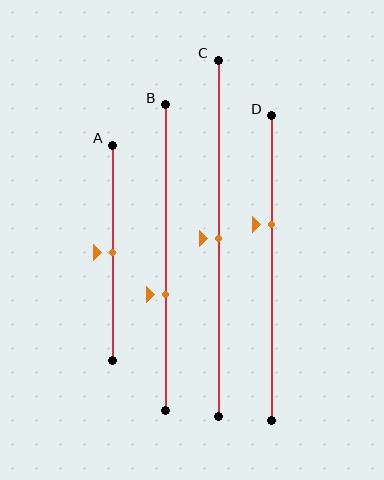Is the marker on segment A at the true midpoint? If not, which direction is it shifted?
Yes, the marker on segment A is at the true midpoint.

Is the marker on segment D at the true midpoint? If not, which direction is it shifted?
No, the marker on segment D is shifted upward by about 14% of the segment length.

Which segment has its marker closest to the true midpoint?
Segment A has its marker closest to the true midpoint.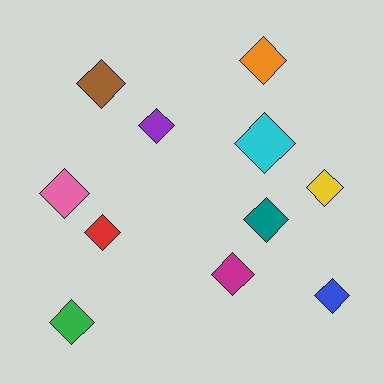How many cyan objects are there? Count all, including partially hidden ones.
There is 1 cyan object.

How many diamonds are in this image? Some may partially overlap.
There are 11 diamonds.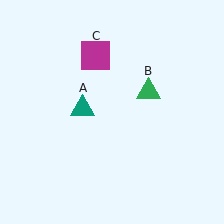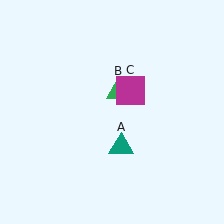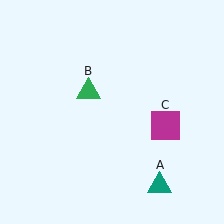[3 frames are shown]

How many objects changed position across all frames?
3 objects changed position: teal triangle (object A), green triangle (object B), magenta square (object C).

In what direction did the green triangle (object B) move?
The green triangle (object B) moved left.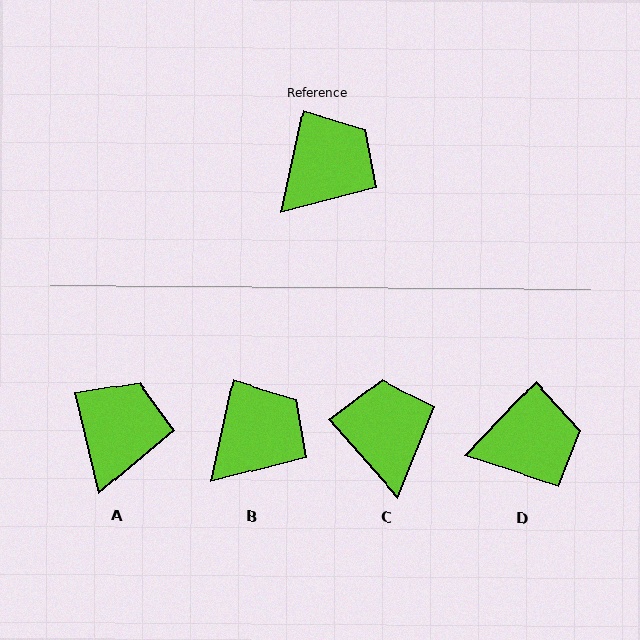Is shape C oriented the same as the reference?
No, it is off by about 53 degrees.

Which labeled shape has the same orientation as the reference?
B.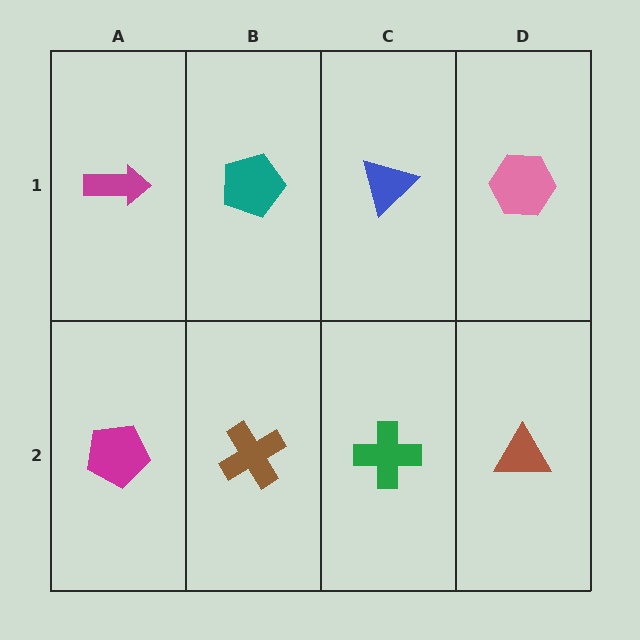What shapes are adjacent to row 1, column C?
A green cross (row 2, column C), a teal pentagon (row 1, column B), a pink hexagon (row 1, column D).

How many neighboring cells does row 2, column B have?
3.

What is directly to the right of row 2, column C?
A brown triangle.